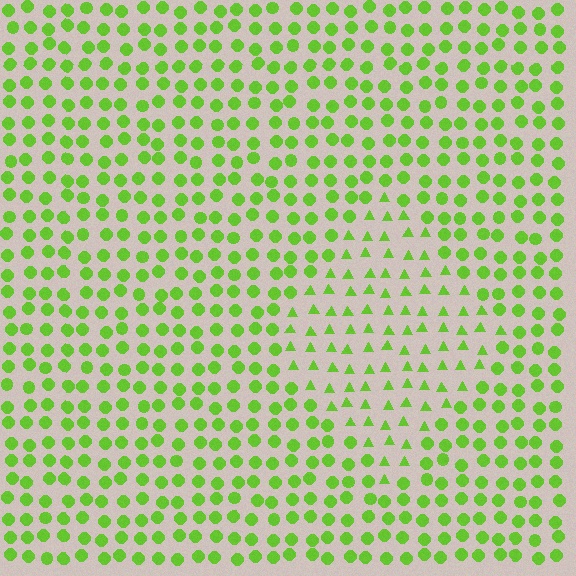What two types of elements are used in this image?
The image uses triangles inside the diamond region and circles outside it.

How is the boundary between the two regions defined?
The boundary is defined by a change in element shape: triangles inside vs. circles outside. All elements share the same color and spacing.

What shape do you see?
I see a diamond.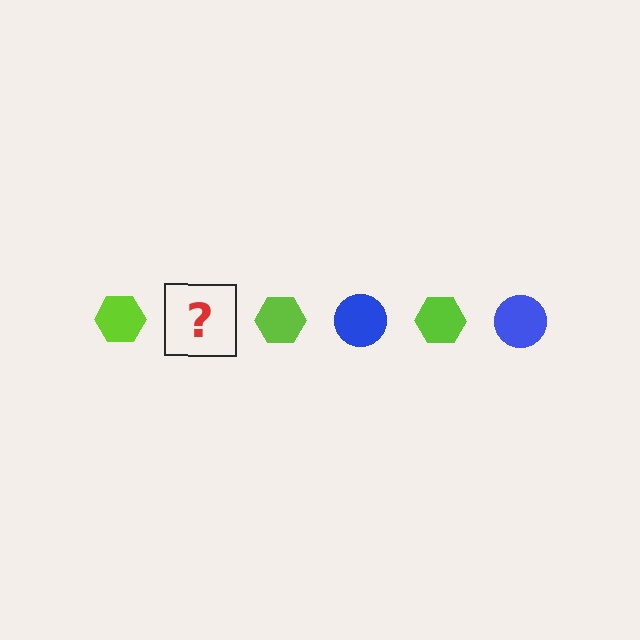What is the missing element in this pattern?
The missing element is a blue circle.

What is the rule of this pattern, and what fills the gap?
The rule is that the pattern alternates between lime hexagon and blue circle. The gap should be filled with a blue circle.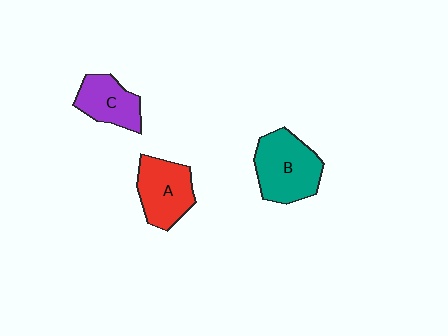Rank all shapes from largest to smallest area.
From largest to smallest: B (teal), A (red), C (purple).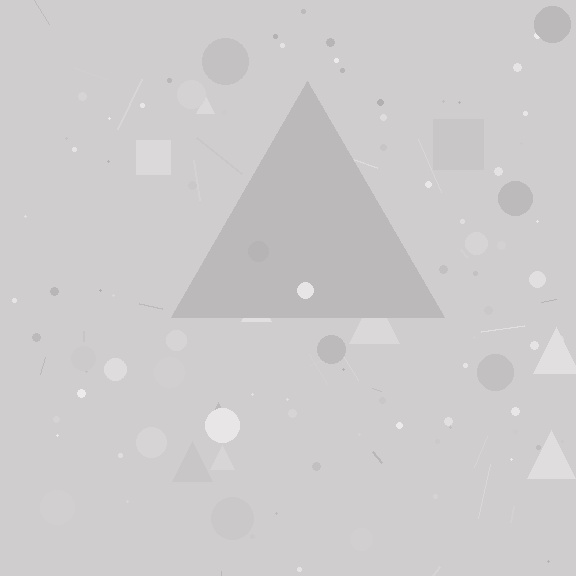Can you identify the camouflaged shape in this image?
The camouflaged shape is a triangle.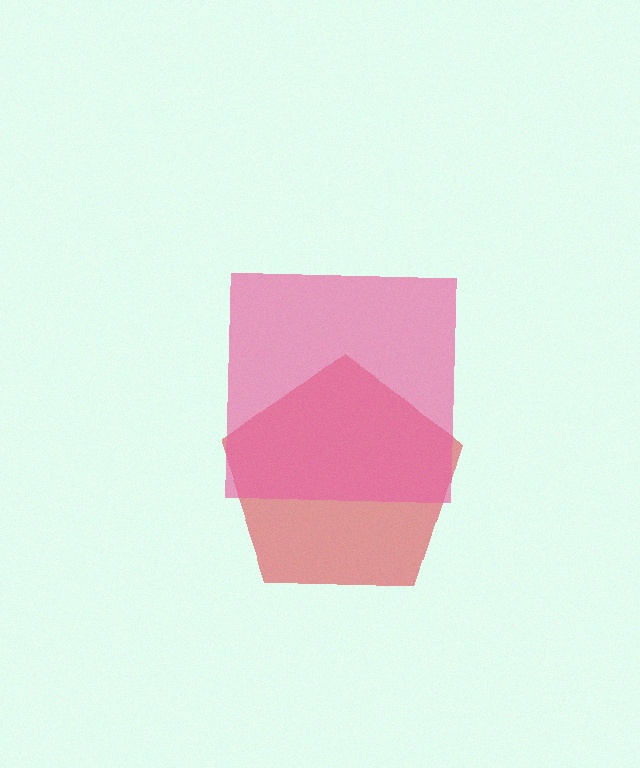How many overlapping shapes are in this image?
There are 2 overlapping shapes in the image.